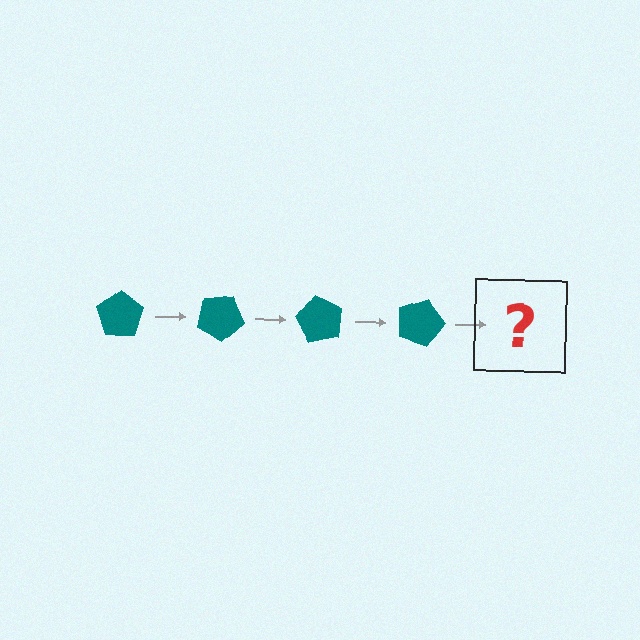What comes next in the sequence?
The next element should be a teal pentagon rotated 120 degrees.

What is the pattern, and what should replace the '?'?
The pattern is that the pentagon rotates 30 degrees each step. The '?' should be a teal pentagon rotated 120 degrees.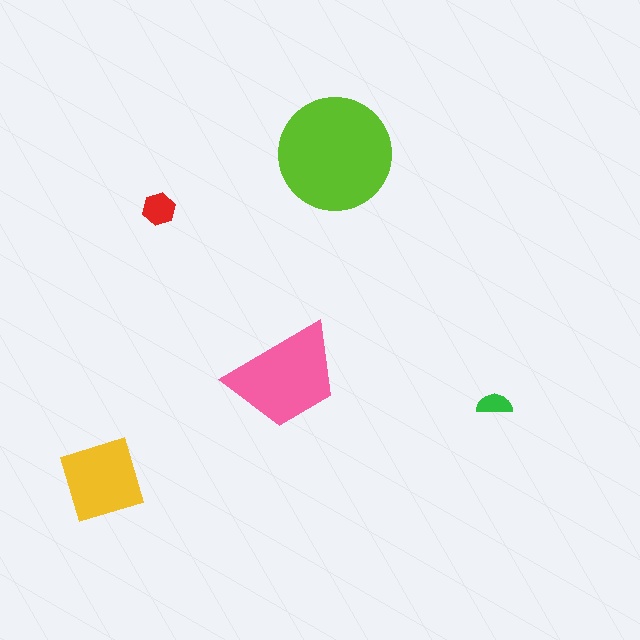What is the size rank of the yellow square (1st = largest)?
3rd.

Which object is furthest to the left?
The yellow square is leftmost.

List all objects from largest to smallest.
The lime circle, the pink trapezoid, the yellow square, the red hexagon, the green semicircle.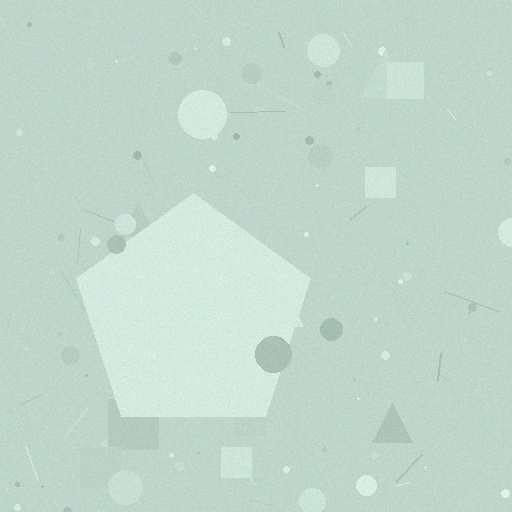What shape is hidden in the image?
A pentagon is hidden in the image.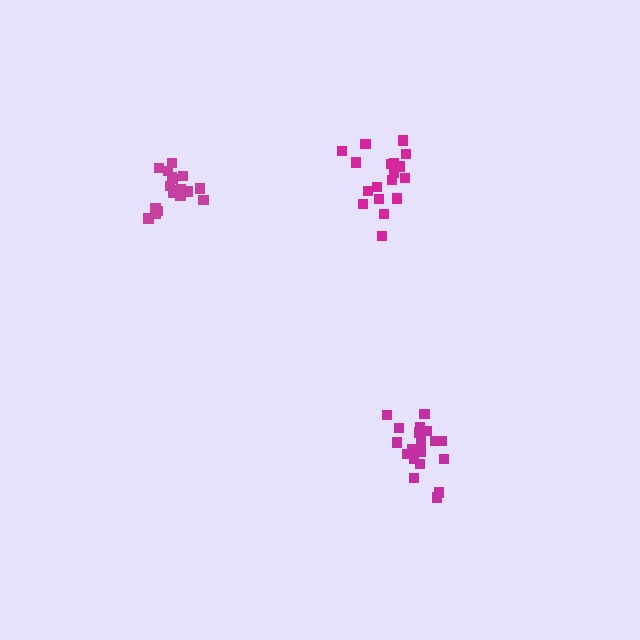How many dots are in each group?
Group 1: 20 dots, Group 2: 18 dots, Group 3: 18 dots (56 total).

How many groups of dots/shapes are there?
There are 3 groups.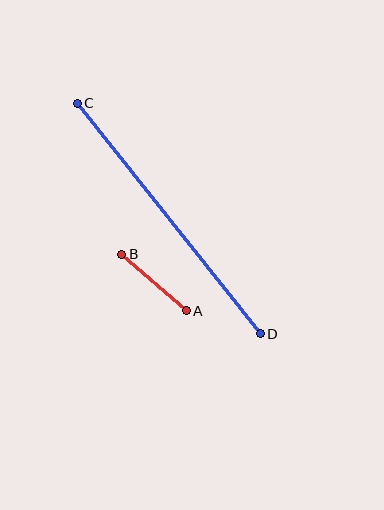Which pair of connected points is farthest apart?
Points C and D are farthest apart.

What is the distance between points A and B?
The distance is approximately 86 pixels.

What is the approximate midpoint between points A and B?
The midpoint is at approximately (154, 282) pixels.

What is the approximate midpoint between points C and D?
The midpoint is at approximately (169, 219) pixels.